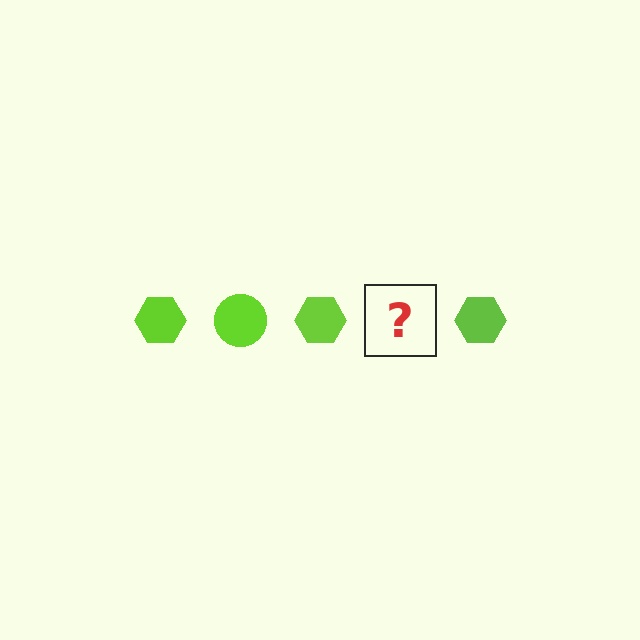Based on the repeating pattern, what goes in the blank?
The blank should be a lime circle.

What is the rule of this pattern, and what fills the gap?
The rule is that the pattern cycles through hexagon, circle shapes in lime. The gap should be filled with a lime circle.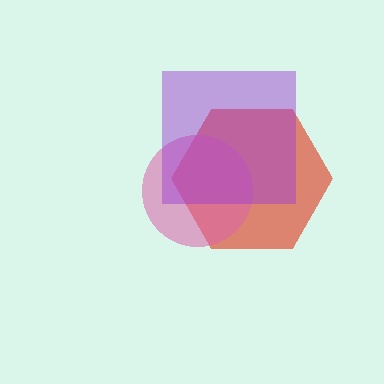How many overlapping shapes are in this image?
There are 3 overlapping shapes in the image.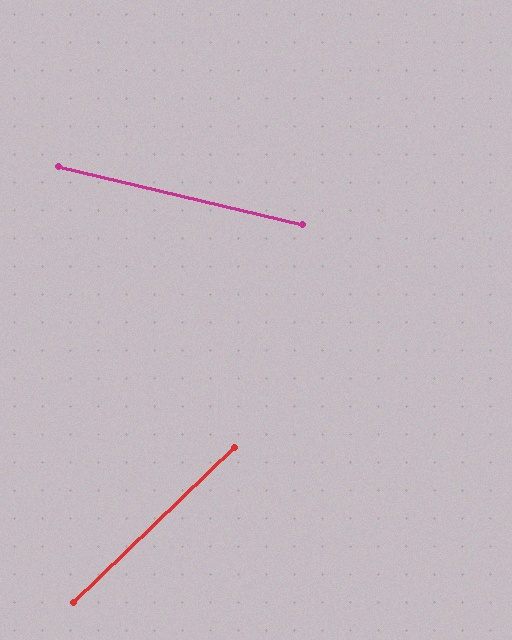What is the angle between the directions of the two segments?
Approximately 57 degrees.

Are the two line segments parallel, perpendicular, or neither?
Neither parallel nor perpendicular — they differ by about 57°.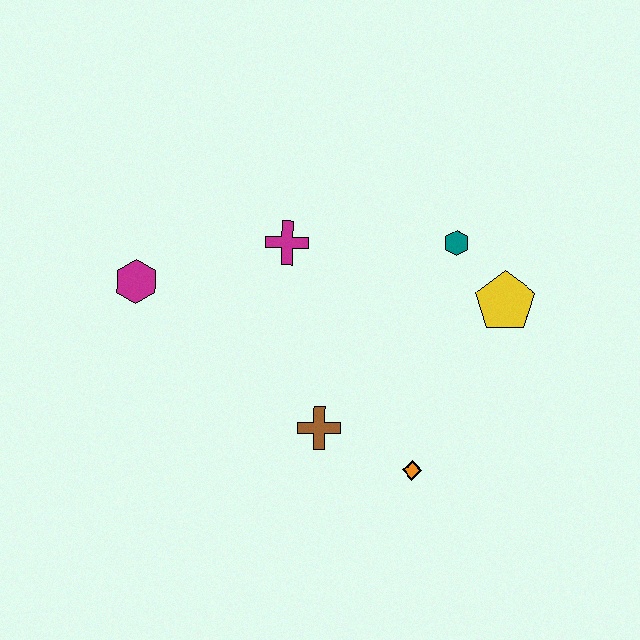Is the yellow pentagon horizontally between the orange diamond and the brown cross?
No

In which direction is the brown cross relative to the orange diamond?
The brown cross is to the left of the orange diamond.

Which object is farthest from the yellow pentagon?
The magenta hexagon is farthest from the yellow pentagon.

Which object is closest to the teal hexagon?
The yellow pentagon is closest to the teal hexagon.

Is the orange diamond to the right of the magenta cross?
Yes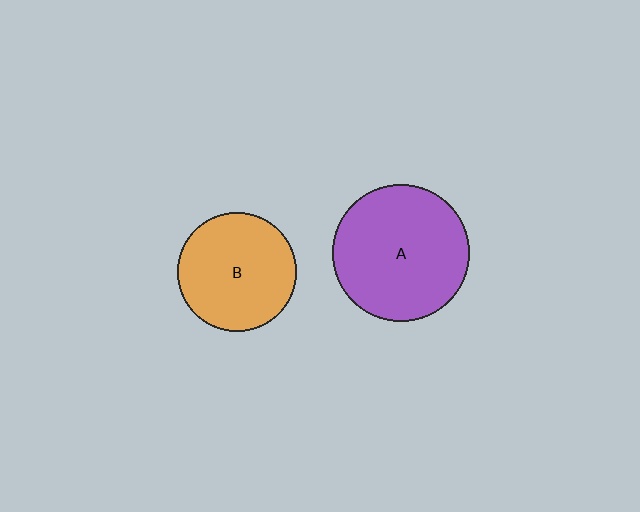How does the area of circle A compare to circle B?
Approximately 1.3 times.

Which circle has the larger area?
Circle A (purple).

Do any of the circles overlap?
No, none of the circles overlap.